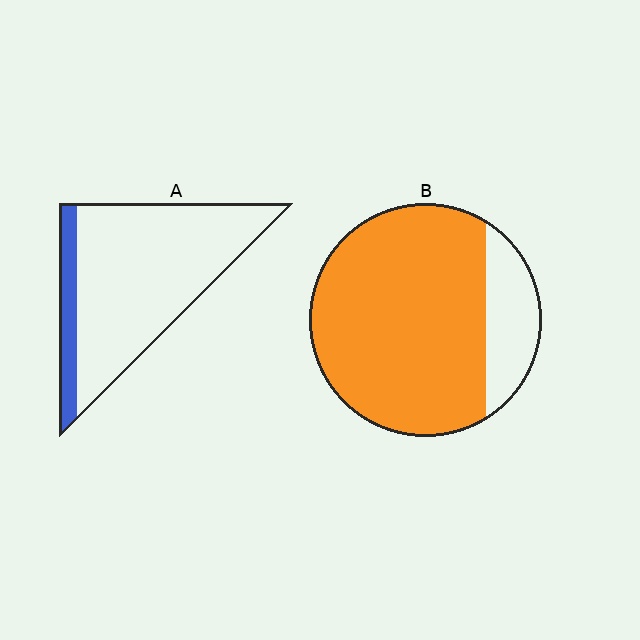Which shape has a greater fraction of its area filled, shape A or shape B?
Shape B.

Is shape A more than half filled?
No.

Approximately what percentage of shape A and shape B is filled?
A is approximately 15% and B is approximately 80%.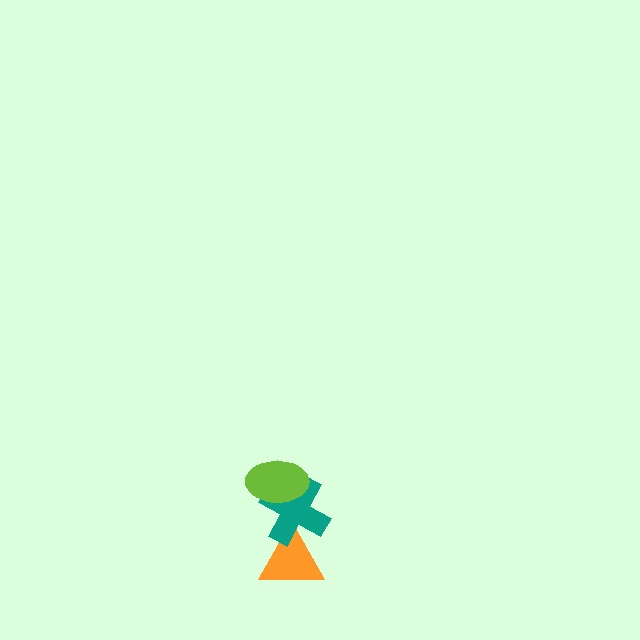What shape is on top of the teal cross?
The lime ellipse is on top of the teal cross.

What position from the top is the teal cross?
The teal cross is 2nd from the top.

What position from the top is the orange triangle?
The orange triangle is 3rd from the top.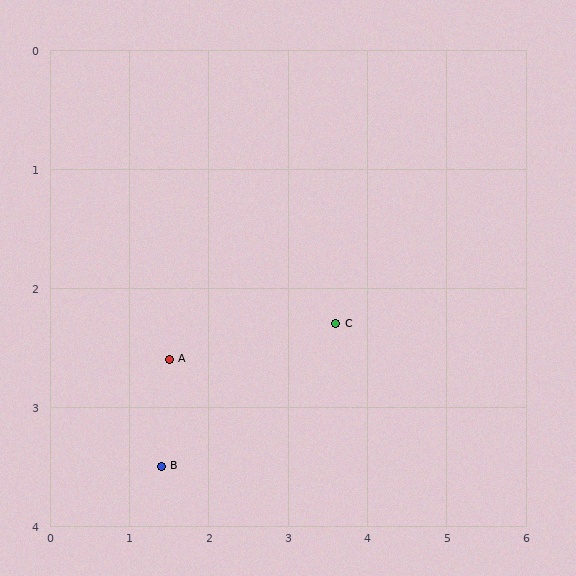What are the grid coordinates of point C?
Point C is at approximately (3.6, 2.3).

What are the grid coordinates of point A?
Point A is at approximately (1.5, 2.6).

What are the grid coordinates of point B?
Point B is at approximately (1.4, 3.5).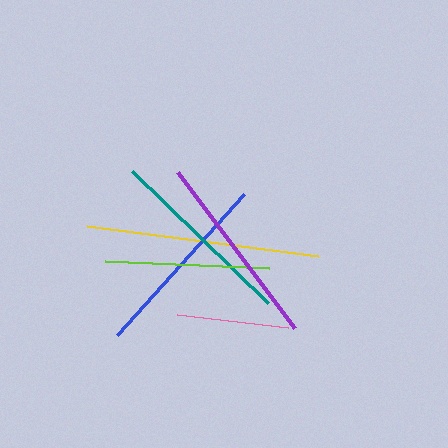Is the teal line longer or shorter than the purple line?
The purple line is longer than the teal line.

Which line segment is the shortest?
The pink line is the shortest at approximately 112 pixels.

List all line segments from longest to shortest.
From longest to shortest: yellow, purple, blue, teal, lime, pink.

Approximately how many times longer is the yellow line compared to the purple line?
The yellow line is approximately 1.2 times the length of the purple line.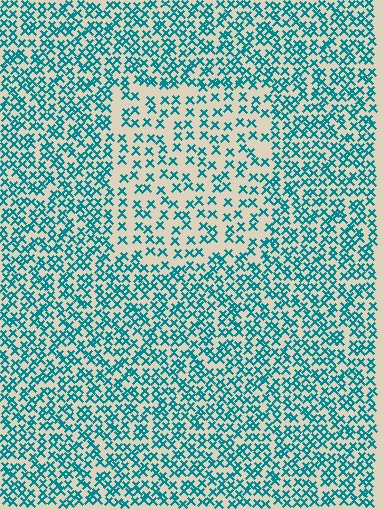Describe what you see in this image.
The image contains small teal elements arranged at two different densities. A rectangle-shaped region is visible where the elements are less densely packed than the surrounding area.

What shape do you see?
I see a rectangle.